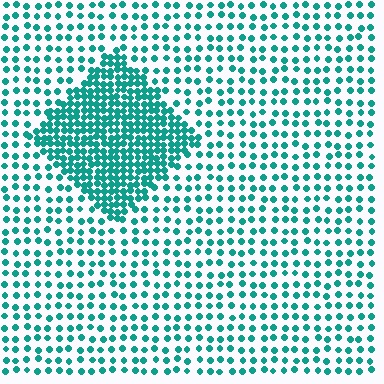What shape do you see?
I see a diamond.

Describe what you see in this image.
The image contains small teal elements arranged at two different densities. A diamond-shaped region is visible where the elements are more densely packed than the surrounding area.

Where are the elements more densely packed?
The elements are more densely packed inside the diamond boundary.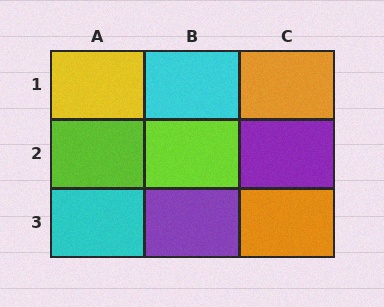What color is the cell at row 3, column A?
Cyan.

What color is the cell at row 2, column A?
Lime.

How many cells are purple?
2 cells are purple.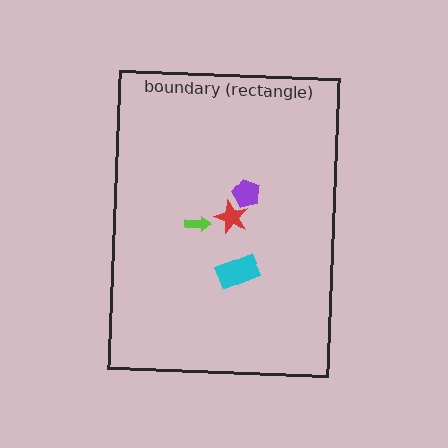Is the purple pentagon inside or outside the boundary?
Inside.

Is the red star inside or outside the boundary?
Inside.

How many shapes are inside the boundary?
4 inside, 0 outside.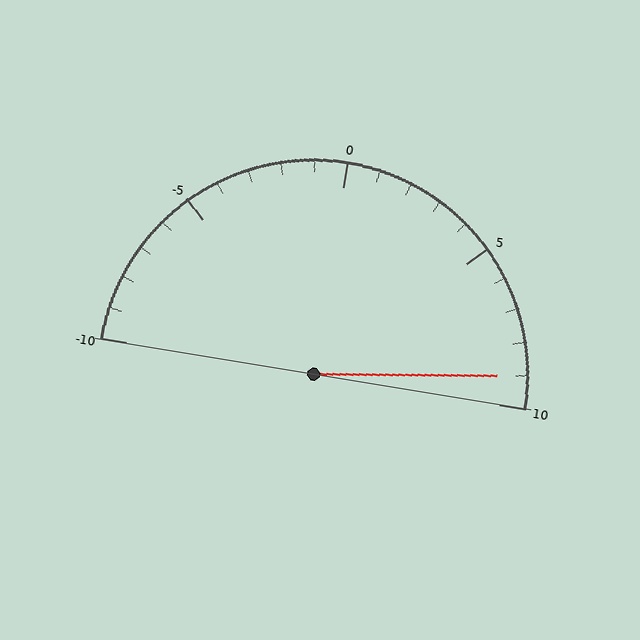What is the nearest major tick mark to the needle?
The nearest major tick mark is 10.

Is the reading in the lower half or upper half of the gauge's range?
The reading is in the upper half of the range (-10 to 10).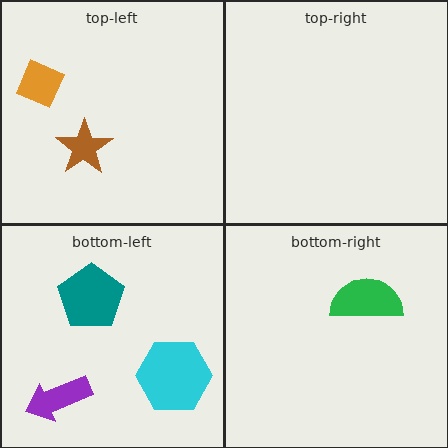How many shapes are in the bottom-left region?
3.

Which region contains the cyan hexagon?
The bottom-left region.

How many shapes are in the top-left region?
2.